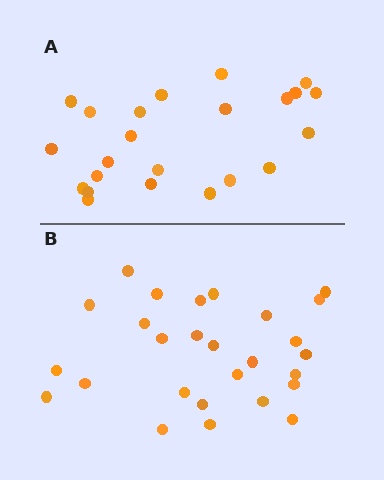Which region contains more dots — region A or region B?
Region B (the bottom region) has more dots.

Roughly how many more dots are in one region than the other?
Region B has about 4 more dots than region A.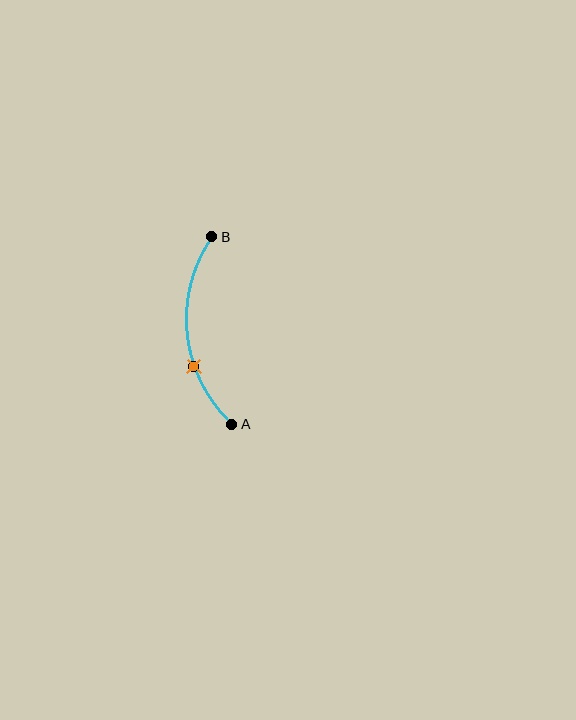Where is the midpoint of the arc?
The arc midpoint is the point on the curve farthest from the straight line joining A and B. It sits to the left of that line.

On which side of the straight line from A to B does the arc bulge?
The arc bulges to the left of the straight line connecting A and B.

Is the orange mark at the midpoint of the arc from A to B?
No. The orange mark lies on the arc but is closer to endpoint A. The arc midpoint would be at the point on the curve equidistant along the arc from both A and B.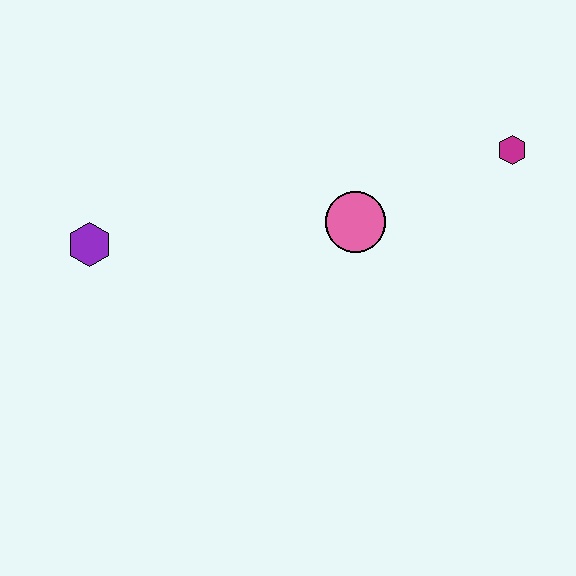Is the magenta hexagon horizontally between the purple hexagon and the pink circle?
No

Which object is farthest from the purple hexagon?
The magenta hexagon is farthest from the purple hexagon.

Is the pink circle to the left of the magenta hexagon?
Yes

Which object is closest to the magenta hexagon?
The pink circle is closest to the magenta hexagon.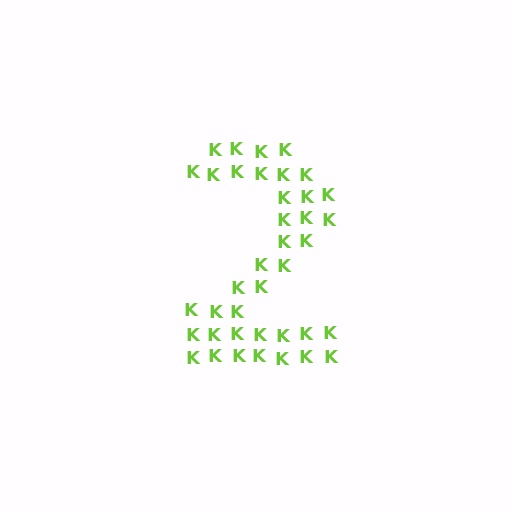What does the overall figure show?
The overall figure shows the digit 2.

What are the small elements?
The small elements are letter K's.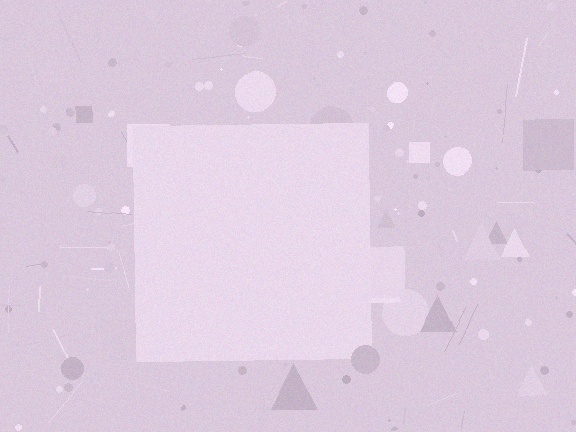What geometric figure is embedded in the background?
A square is embedded in the background.